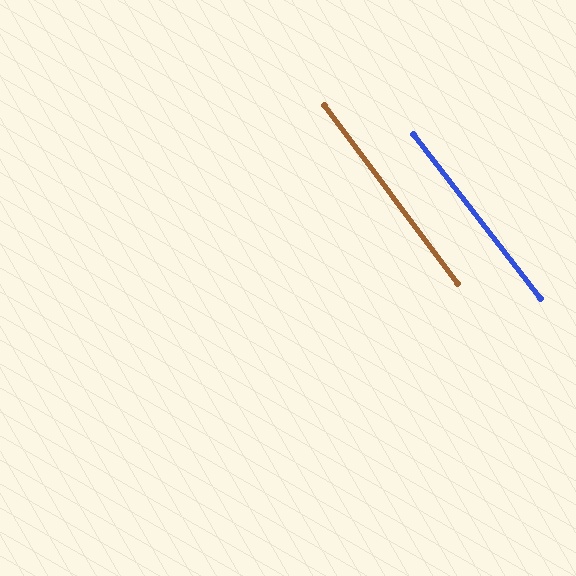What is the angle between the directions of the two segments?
Approximately 1 degree.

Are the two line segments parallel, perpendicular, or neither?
Parallel — their directions differ by only 1.1°.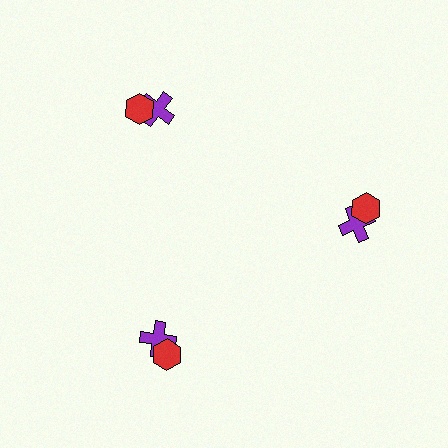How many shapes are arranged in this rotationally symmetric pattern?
There are 6 shapes, arranged in 3 groups of 2.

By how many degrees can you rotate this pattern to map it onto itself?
The pattern maps onto itself every 120 degrees of rotation.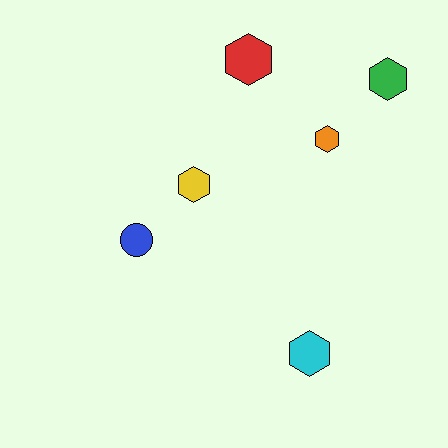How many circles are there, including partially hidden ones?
There is 1 circle.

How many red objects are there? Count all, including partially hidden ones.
There is 1 red object.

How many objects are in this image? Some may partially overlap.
There are 6 objects.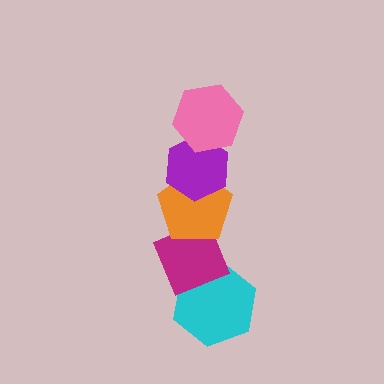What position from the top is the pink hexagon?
The pink hexagon is 1st from the top.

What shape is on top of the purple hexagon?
The pink hexagon is on top of the purple hexagon.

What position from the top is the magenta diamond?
The magenta diamond is 4th from the top.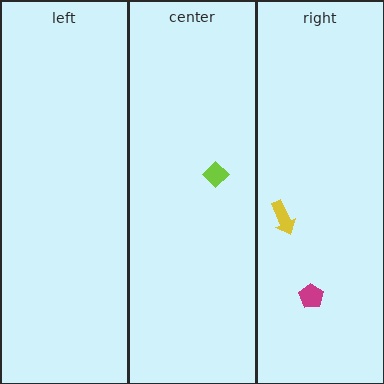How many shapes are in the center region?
1.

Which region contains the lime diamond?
The center region.